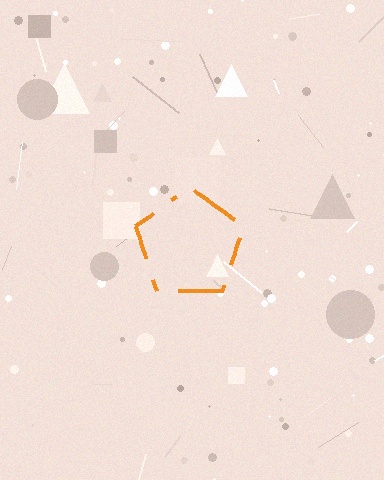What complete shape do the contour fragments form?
The contour fragments form a pentagon.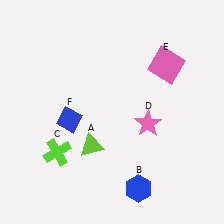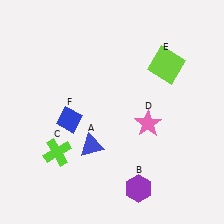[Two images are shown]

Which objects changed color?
A changed from lime to blue. B changed from blue to purple. E changed from pink to lime.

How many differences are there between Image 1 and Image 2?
There are 3 differences between the two images.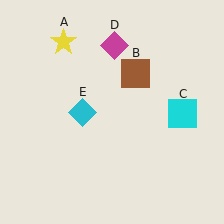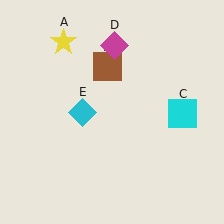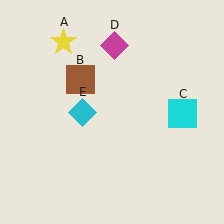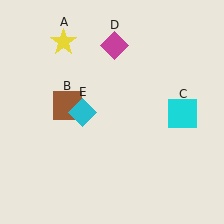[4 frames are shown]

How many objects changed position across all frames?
1 object changed position: brown square (object B).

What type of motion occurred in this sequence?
The brown square (object B) rotated counterclockwise around the center of the scene.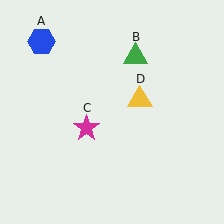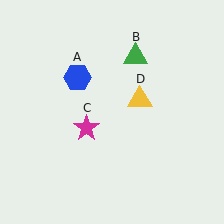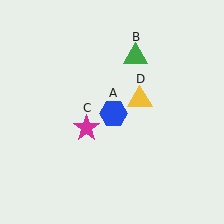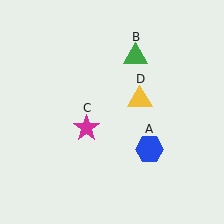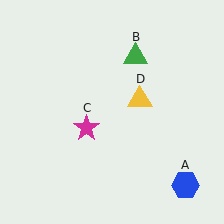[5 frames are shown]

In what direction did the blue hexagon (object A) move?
The blue hexagon (object A) moved down and to the right.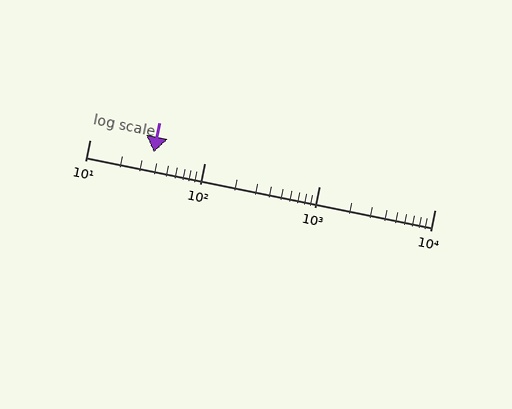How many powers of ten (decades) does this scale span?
The scale spans 3 decades, from 10 to 10000.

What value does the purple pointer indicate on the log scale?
The pointer indicates approximately 36.